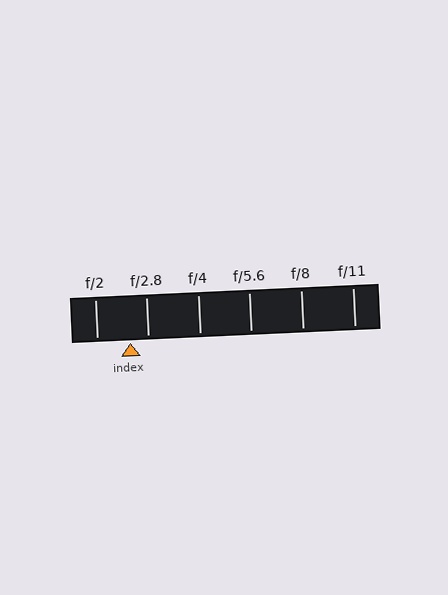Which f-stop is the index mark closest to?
The index mark is closest to f/2.8.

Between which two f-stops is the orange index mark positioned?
The index mark is between f/2 and f/2.8.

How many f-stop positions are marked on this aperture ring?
There are 6 f-stop positions marked.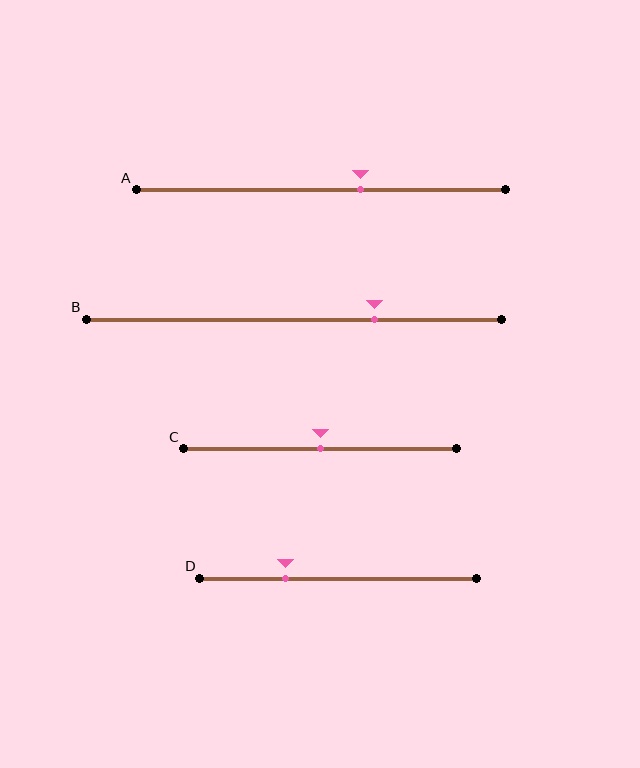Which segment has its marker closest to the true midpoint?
Segment C has its marker closest to the true midpoint.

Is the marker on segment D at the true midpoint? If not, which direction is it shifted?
No, the marker on segment D is shifted to the left by about 19% of the segment length.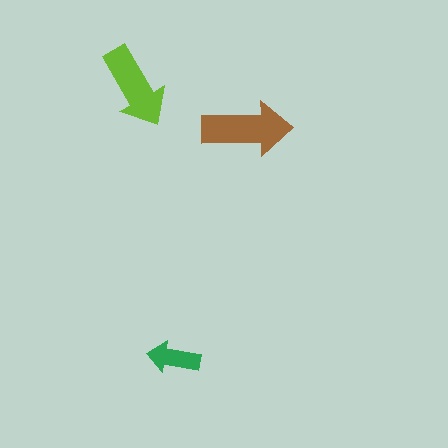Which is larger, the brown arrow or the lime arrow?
The brown one.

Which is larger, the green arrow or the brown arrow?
The brown one.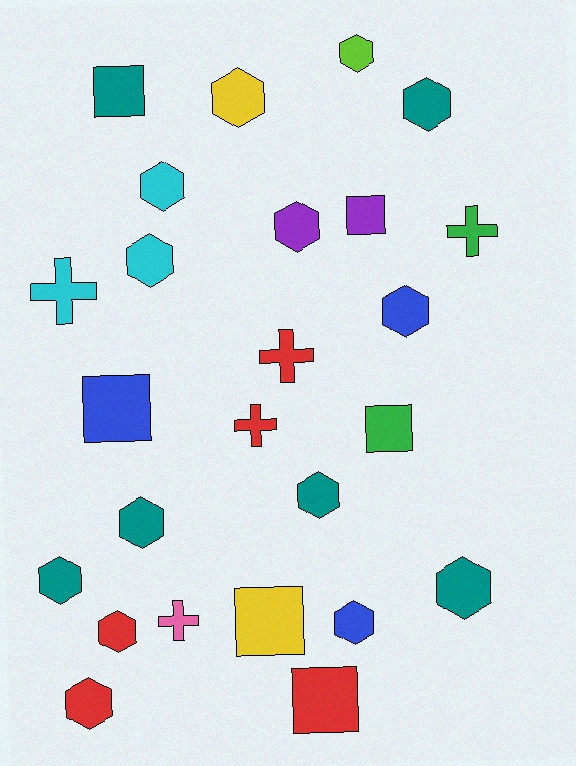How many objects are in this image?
There are 25 objects.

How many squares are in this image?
There are 6 squares.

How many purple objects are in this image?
There are 2 purple objects.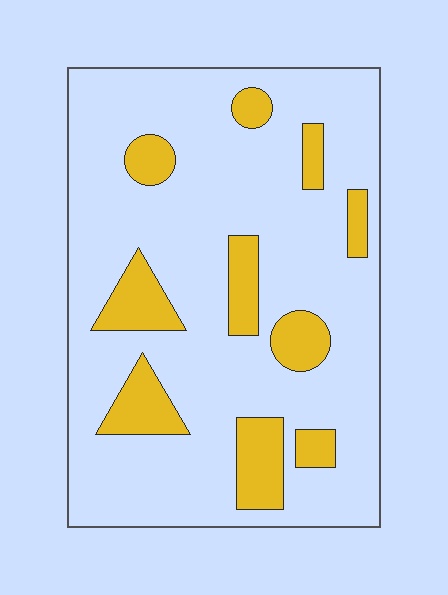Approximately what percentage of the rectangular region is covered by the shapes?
Approximately 20%.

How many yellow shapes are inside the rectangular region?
10.